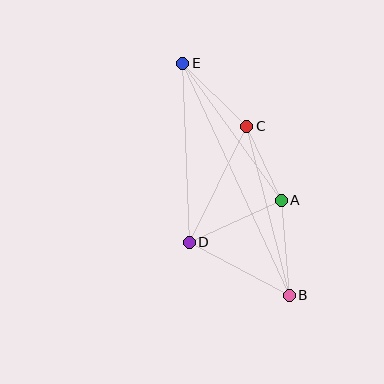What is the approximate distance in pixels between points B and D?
The distance between B and D is approximately 113 pixels.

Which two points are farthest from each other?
Points B and E are farthest from each other.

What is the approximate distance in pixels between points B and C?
The distance between B and C is approximately 175 pixels.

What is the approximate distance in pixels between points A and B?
The distance between A and B is approximately 95 pixels.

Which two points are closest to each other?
Points A and C are closest to each other.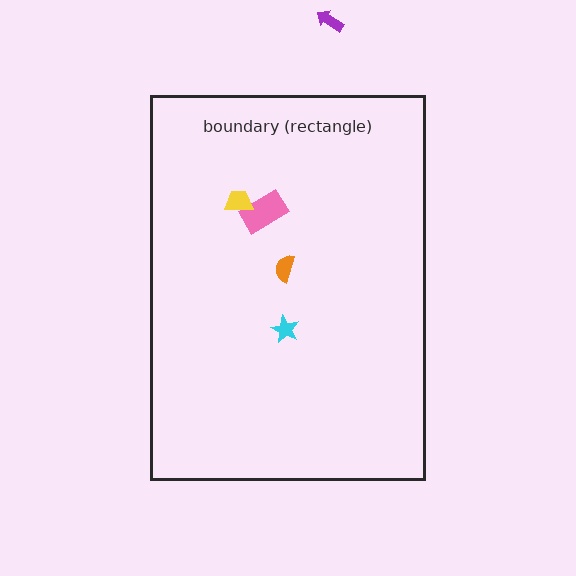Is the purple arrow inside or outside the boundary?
Outside.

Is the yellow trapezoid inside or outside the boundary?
Inside.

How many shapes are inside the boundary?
4 inside, 1 outside.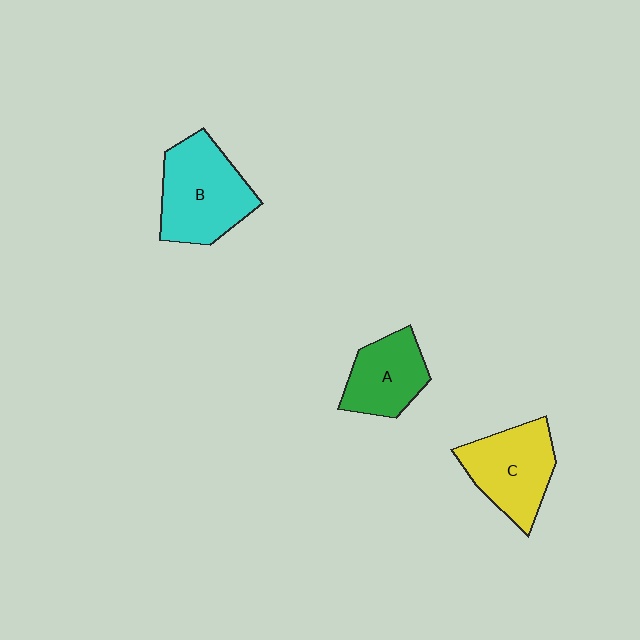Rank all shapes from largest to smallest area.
From largest to smallest: B (cyan), C (yellow), A (green).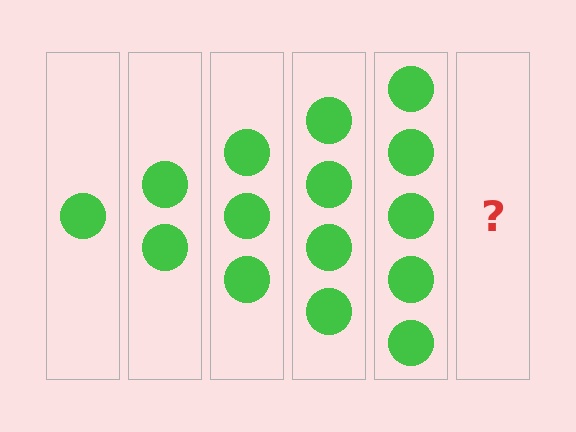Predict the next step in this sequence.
The next step is 6 circles.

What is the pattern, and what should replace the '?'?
The pattern is that each step adds one more circle. The '?' should be 6 circles.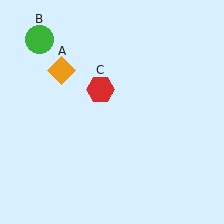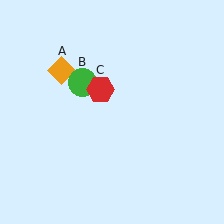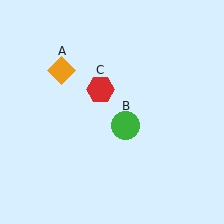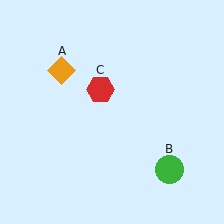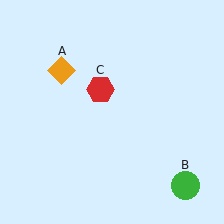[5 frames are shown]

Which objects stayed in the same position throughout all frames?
Orange diamond (object A) and red hexagon (object C) remained stationary.